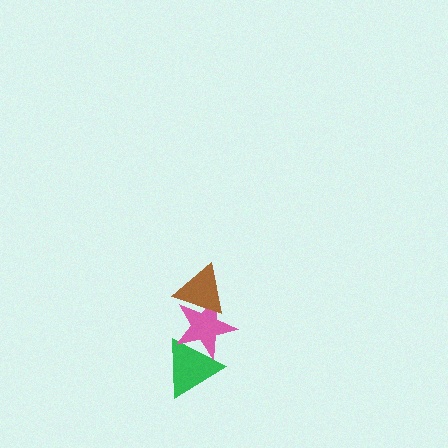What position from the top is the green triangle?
The green triangle is 3rd from the top.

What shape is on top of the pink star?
The brown triangle is on top of the pink star.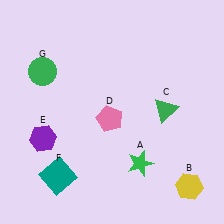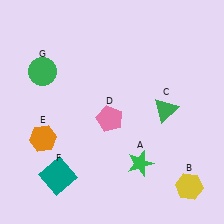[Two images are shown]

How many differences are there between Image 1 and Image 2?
There is 1 difference between the two images.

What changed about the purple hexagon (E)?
In Image 1, E is purple. In Image 2, it changed to orange.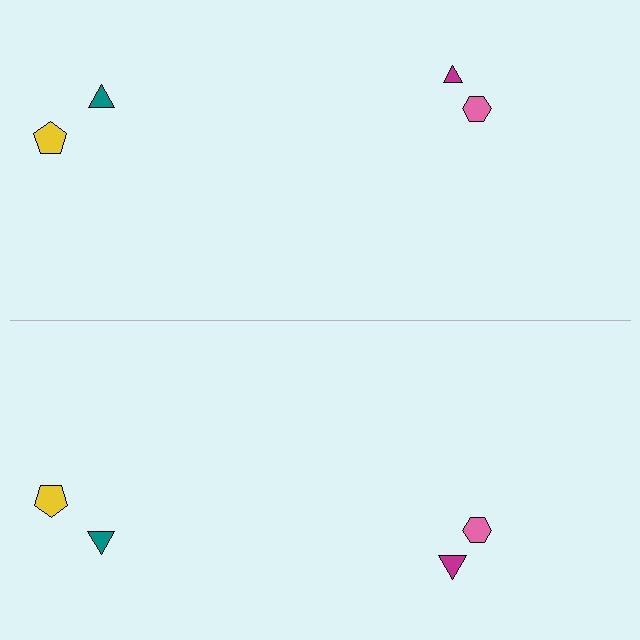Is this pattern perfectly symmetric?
No, the pattern is not perfectly symmetric. The magenta triangle on the bottom side has a different size than its mirror counterpart.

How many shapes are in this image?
There are 8 shapes in this image.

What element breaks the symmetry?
The magenta triangle on the bottom side has a different size than its mirror counterpart.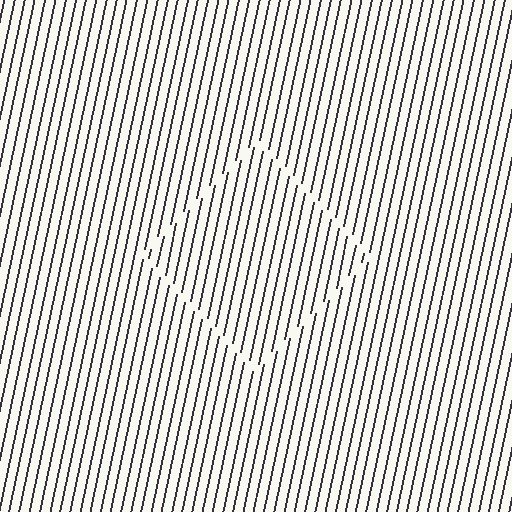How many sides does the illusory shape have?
4 sides — the line-ends trace a square.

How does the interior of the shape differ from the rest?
The interior of the shape contains the same grating, shifted by half a period — the contour is defined by the phase discontinuity where line-ends from the inner and outer gratings abut.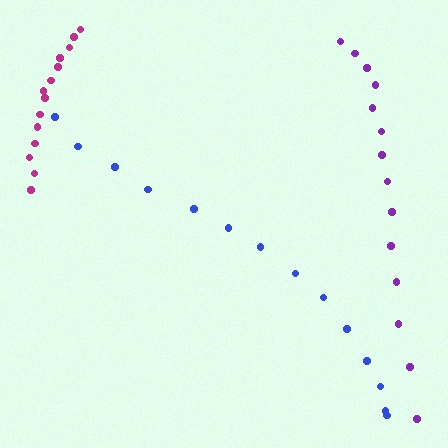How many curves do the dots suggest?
There are 3 distinct paths.